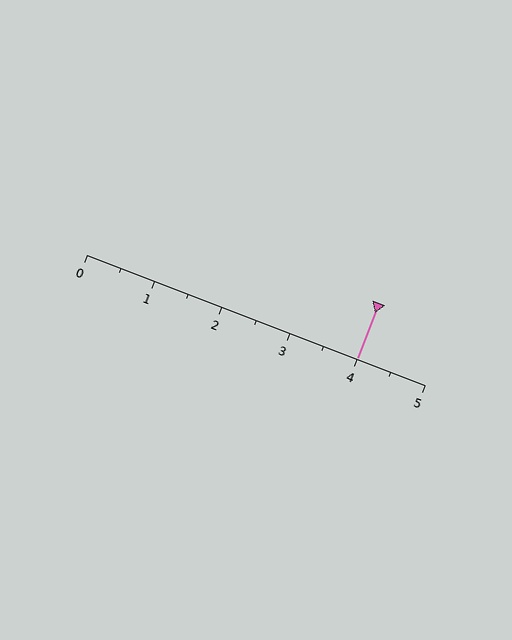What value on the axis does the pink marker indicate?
The marker indicates approximately 4.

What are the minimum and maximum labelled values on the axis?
The axis runs from 0 to 5.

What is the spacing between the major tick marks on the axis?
The major ticks are spaced 1 apart.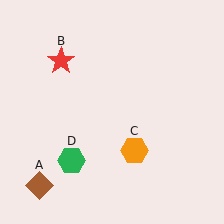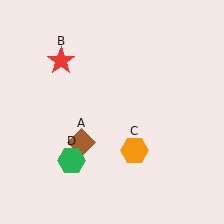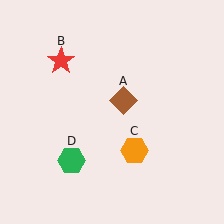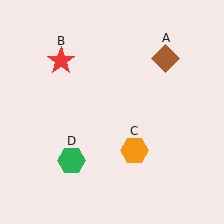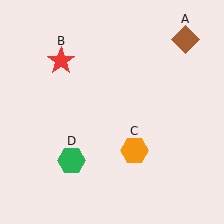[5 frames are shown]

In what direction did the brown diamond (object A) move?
The brown diamond (object A) moved up and to the right.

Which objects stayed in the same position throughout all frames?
Red star (object B) and orange hexagon (object C) and green hexagon (object D) remained stationary.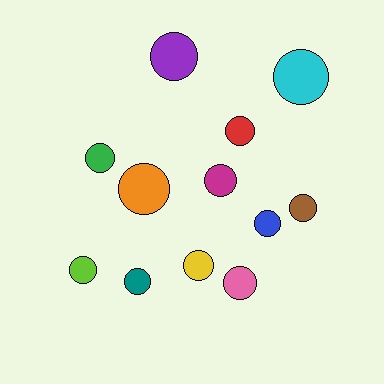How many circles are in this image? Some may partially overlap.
There are 12 circles.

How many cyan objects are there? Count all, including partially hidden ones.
There is 1 cyan object.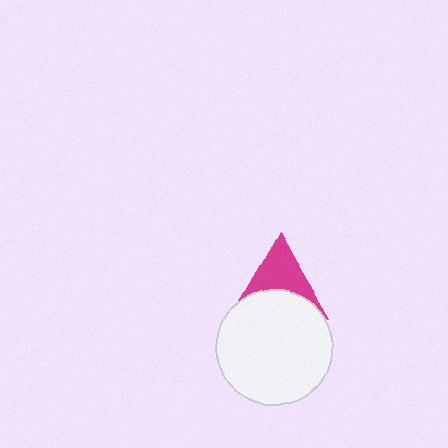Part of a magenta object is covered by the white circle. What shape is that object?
It is a triangle.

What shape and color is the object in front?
The object in front is a white circle.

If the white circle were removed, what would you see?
You would see the complete magenta triangle.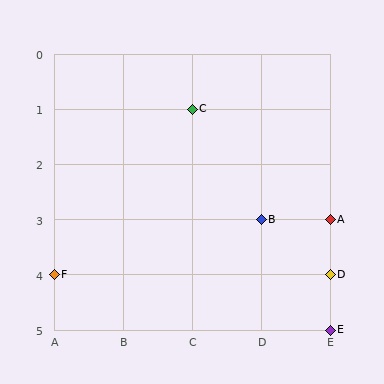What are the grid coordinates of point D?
Point D is at grid coordinates (E, 4).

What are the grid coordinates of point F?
Point F is at grid coordinates (A, 4).